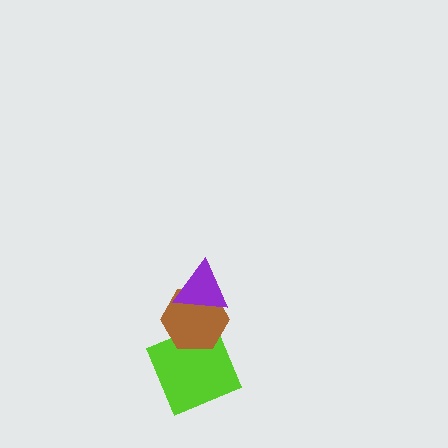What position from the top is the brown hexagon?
The brown hexagon is 2nd from the top.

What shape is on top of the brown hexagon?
The purple triangle is on top of the brown hexagon.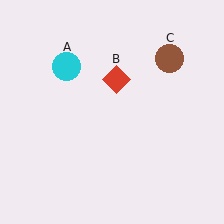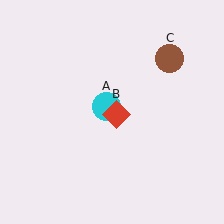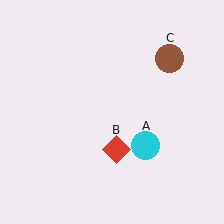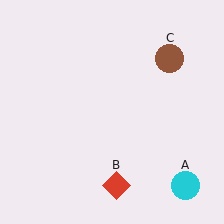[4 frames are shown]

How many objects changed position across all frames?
2 objects changed position: cyan circle (object A), red diamond (object B).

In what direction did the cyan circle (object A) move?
The cyan circle (object A) moved down and to the right.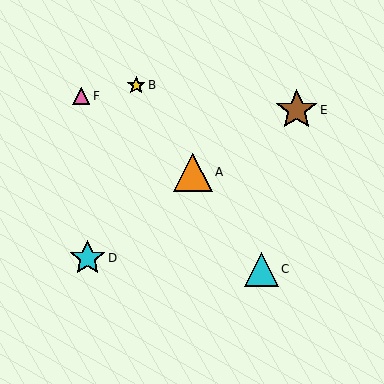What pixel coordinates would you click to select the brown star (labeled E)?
Click at (297, 110) to select the brown star E.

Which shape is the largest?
The brown star (labeled E) is the largest.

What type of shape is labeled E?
Shape E is a brown star.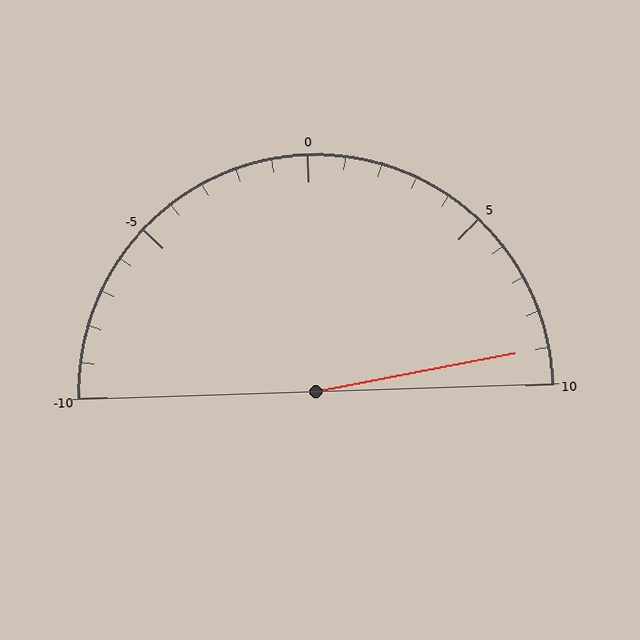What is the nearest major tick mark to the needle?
The nearest major tick mark is 10.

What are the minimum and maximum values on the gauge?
The gauge ranges from -10 to 10.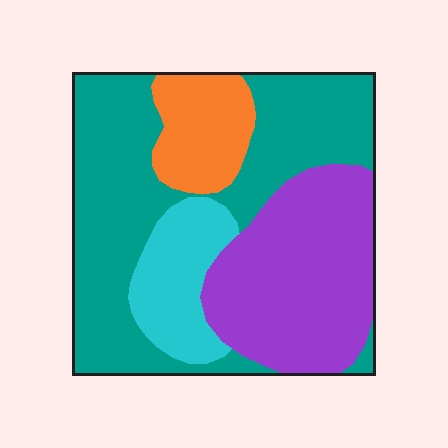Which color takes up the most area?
Teal, at roughly 45%.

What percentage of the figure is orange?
Orange takes up about one eighth (1/8) of the figure.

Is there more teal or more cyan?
Teal.